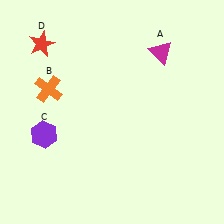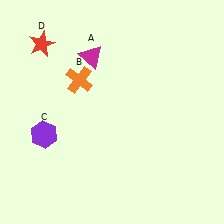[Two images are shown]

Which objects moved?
The objects that moved are: the magenta triangle (A), the orange cross (B).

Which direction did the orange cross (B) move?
The orange cross (B) moved right.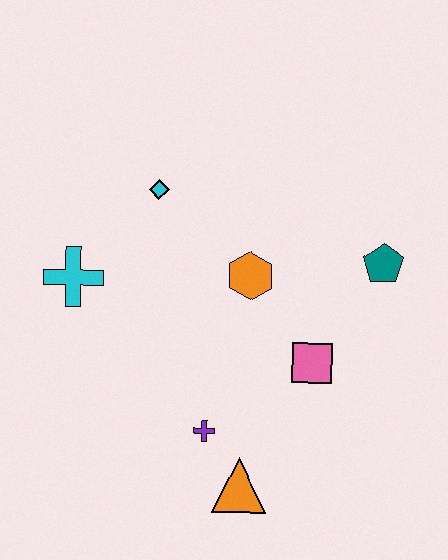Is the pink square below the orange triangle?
No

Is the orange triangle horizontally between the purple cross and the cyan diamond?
No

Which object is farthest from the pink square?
The cyan cross is farthest from the pink square.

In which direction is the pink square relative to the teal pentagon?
The pink square is below the teal pentagon.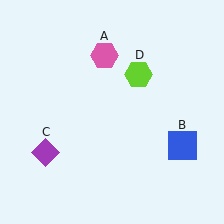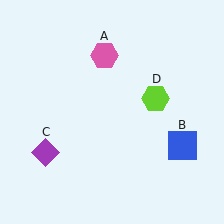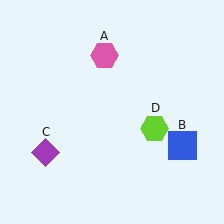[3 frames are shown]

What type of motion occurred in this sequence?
The lime hexagon (object D) rotated clockwise around the center of the scene.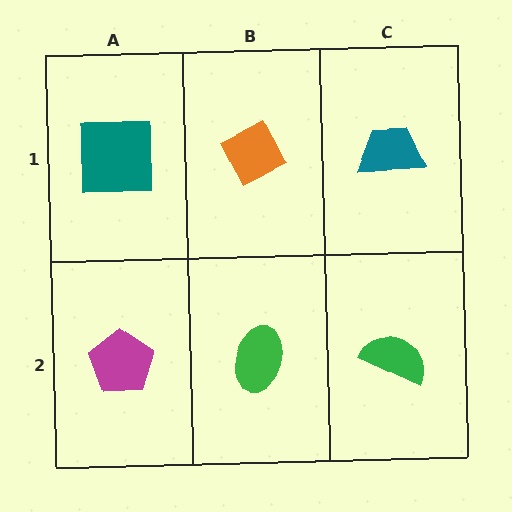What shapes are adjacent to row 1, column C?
A green semicircle (row 2, column C), an orange diamond (row 1, column B).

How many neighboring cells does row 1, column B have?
3.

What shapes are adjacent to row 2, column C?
A teal trapezoid (row 1, column C), a green ellipse (row 2, column B).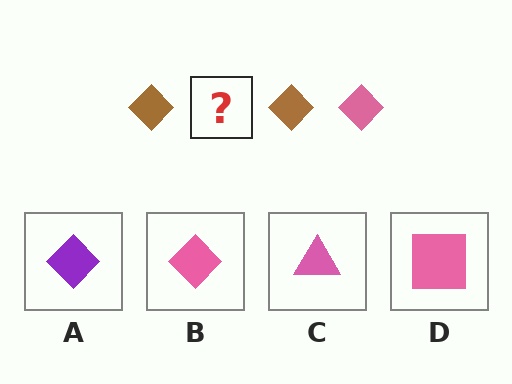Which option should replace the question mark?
Option B.